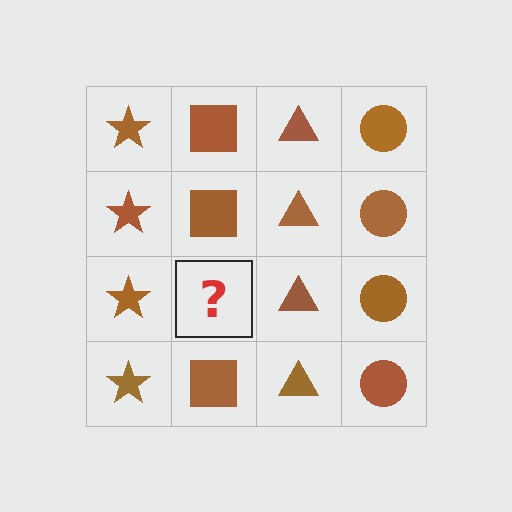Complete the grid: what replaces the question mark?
The question mark should be replaced with a brown square.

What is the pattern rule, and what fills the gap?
The rule is that each column has a consistent shape. The gap should be filled with a brown square.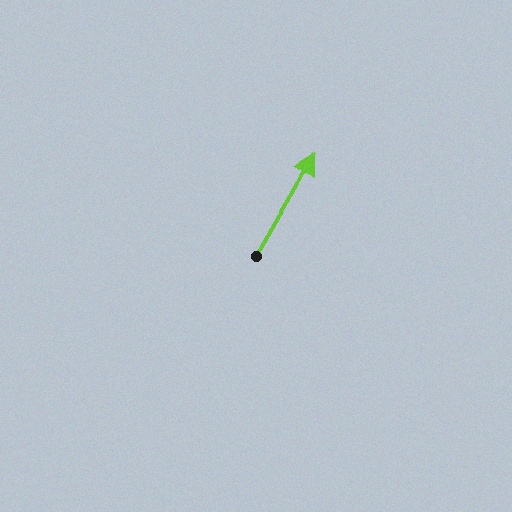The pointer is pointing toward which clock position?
Roughly 1 o'clock.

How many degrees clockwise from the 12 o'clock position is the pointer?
Approximately 30 degrees.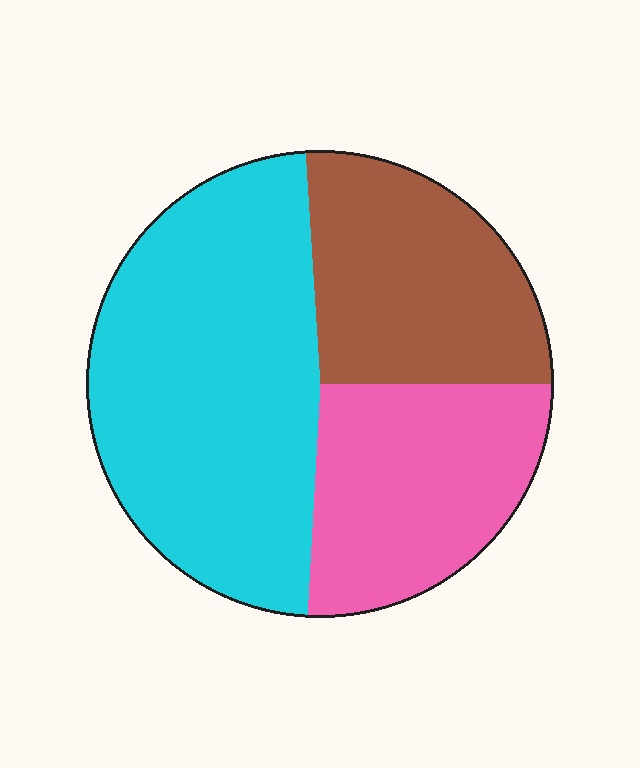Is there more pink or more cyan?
Cyan.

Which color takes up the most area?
Cyan, at roughly 50%.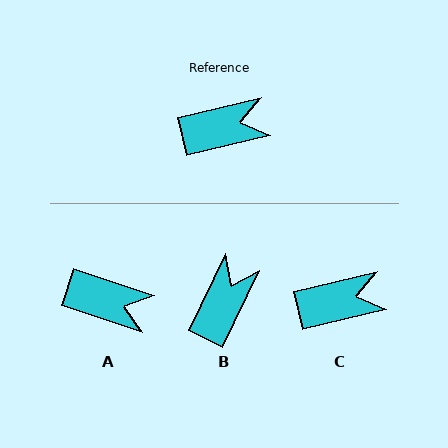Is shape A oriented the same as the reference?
No, it is off by about 32 degrees.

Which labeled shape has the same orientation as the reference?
C.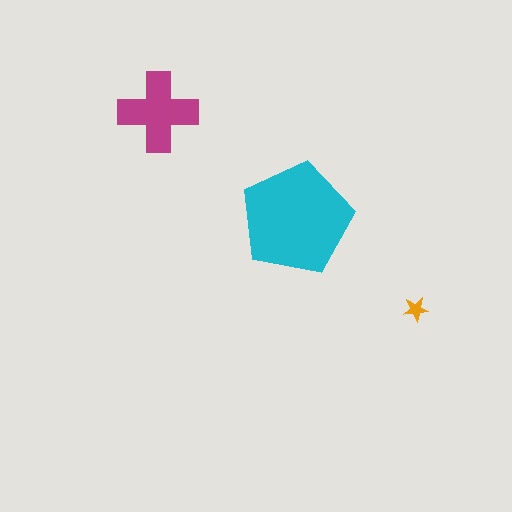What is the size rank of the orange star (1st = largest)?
3rd.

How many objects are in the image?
There are 3 objects in the image.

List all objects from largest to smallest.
The cyan pentagon, the magenta cross, the orange star.